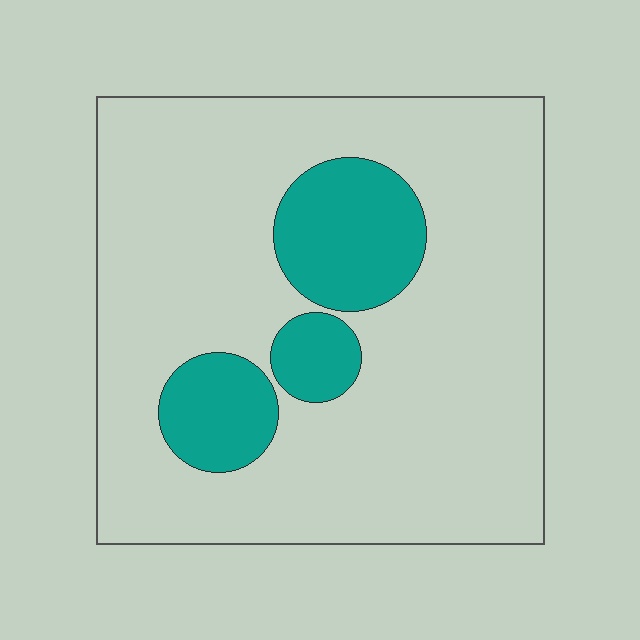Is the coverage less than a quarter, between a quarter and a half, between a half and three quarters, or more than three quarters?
Less than a quarter.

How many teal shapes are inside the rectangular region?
3.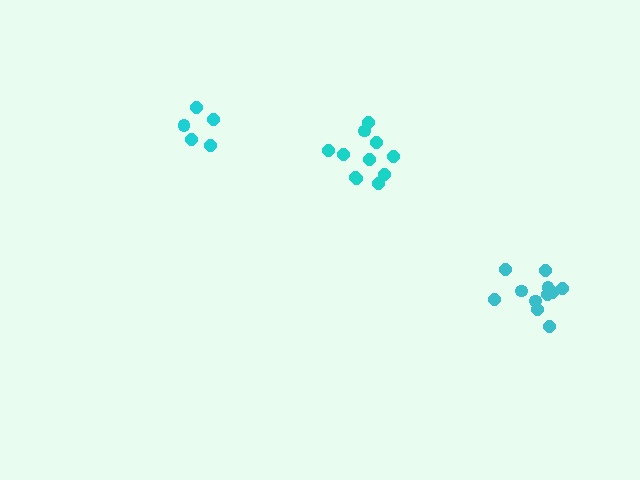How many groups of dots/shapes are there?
There are 3 groups.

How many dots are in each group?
Group 1: 11 dots, Group 2: 11 dots, Group 3: 5 dots (27 total).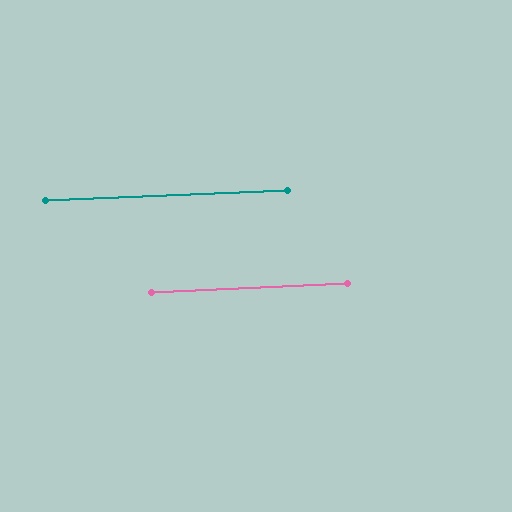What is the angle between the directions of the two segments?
Approximately 0 degrees.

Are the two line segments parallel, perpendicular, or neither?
Parallel — their directions differ by only 0.2°.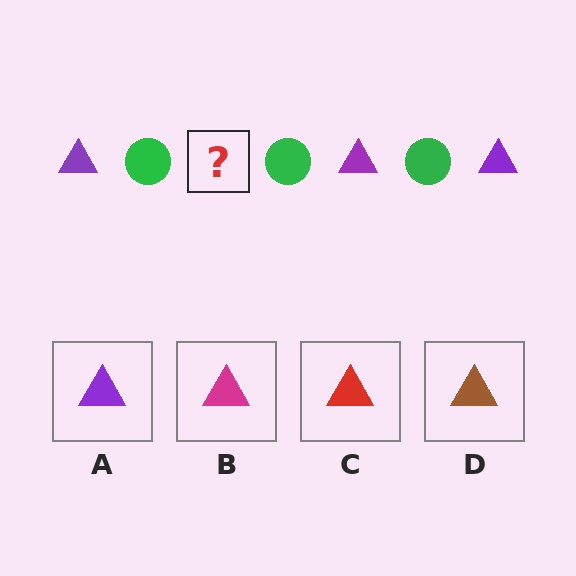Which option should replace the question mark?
Option A.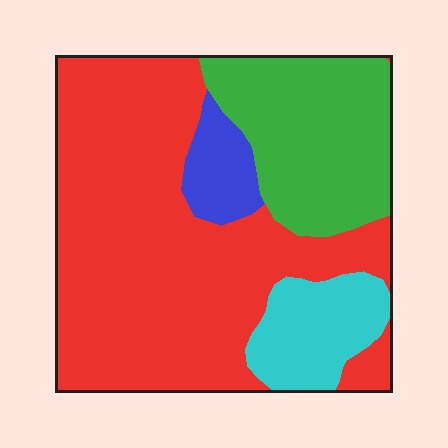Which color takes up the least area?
Blue, at roughly 5%.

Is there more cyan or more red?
Red.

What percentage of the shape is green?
Green covers around 25% of the shape.